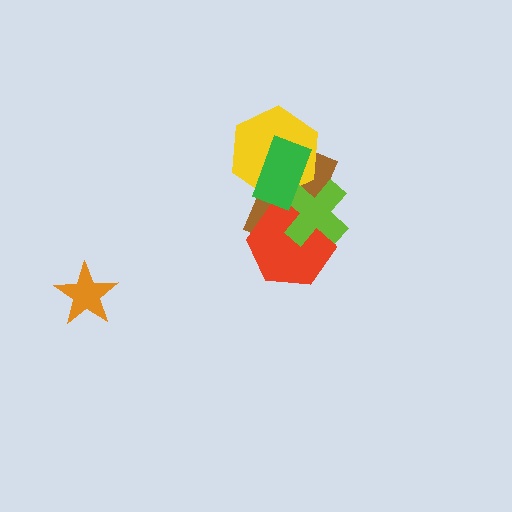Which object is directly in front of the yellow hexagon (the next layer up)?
The lime cross is directly in front of the yellow hexagon.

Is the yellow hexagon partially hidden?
Yes, it is partially covered by another shape.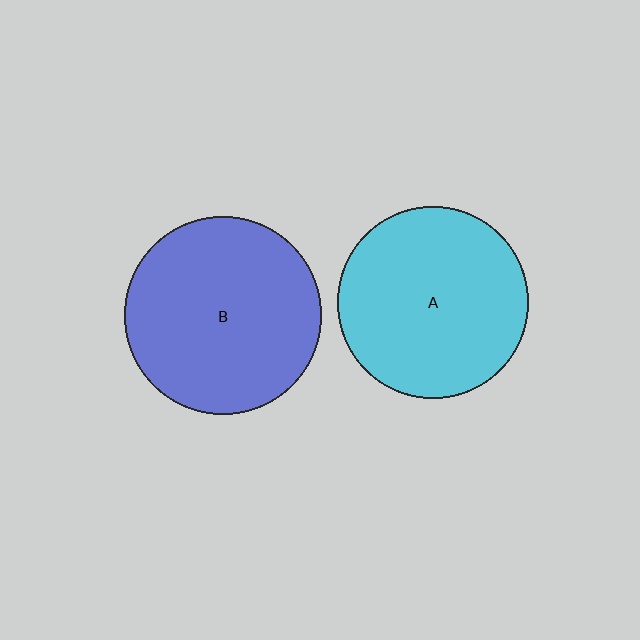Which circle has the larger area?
Circle B (blue).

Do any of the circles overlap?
No, none of the circles overlap.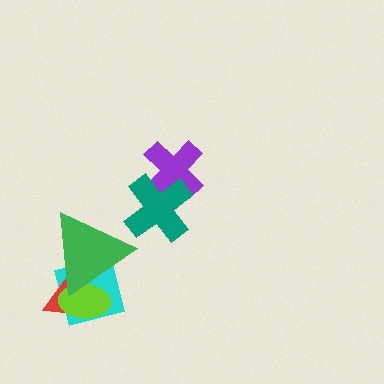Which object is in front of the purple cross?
The teal cross is in front of the purple cross.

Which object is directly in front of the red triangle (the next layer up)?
The lime ellipse is directly in front of the red triangle.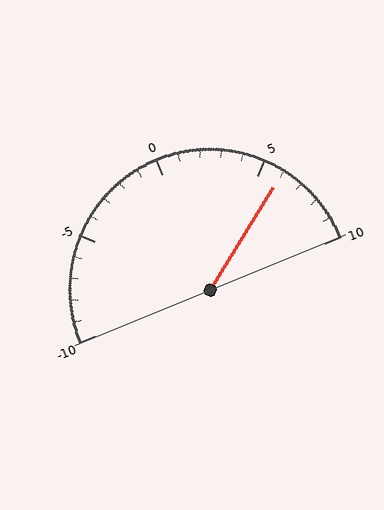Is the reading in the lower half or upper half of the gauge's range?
The reading is in the upper half of the range (-10 to 10).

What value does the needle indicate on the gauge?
The needle indicates approximately 6.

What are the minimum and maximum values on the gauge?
The gauge ranges from -10 to 10.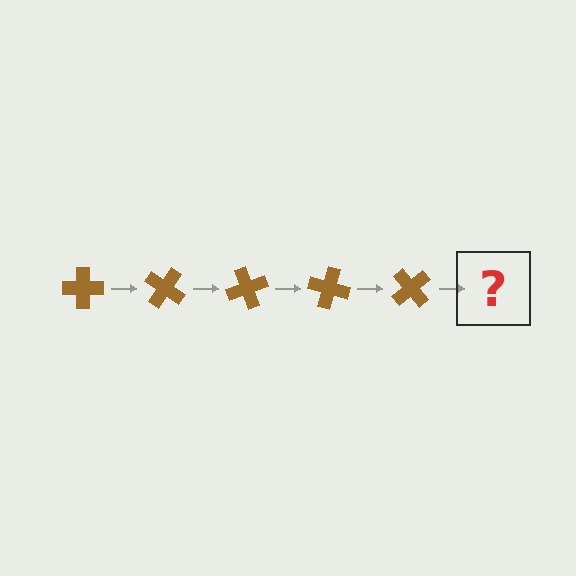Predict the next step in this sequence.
The next step is a brown cross rotated 175 degrees.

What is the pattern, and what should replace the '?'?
The pattern is that the cross rotates 35 degrees each step. The '?' should be a brown cross rotated 175 degrees.